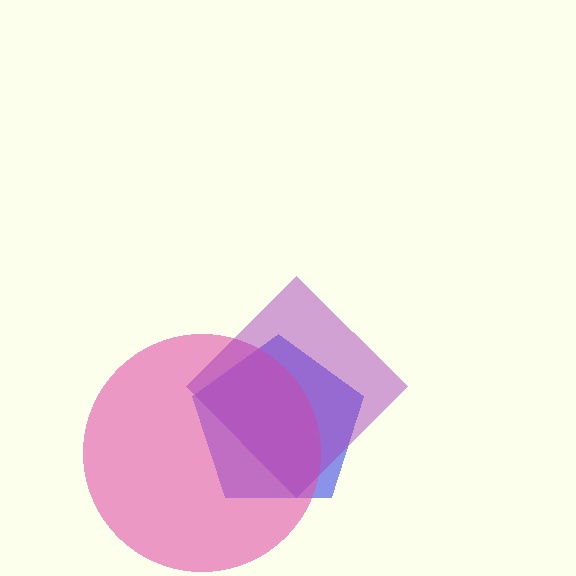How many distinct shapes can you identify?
There are 3 distinct shapes: a blue pentagon, a pink circle, a purple diamond.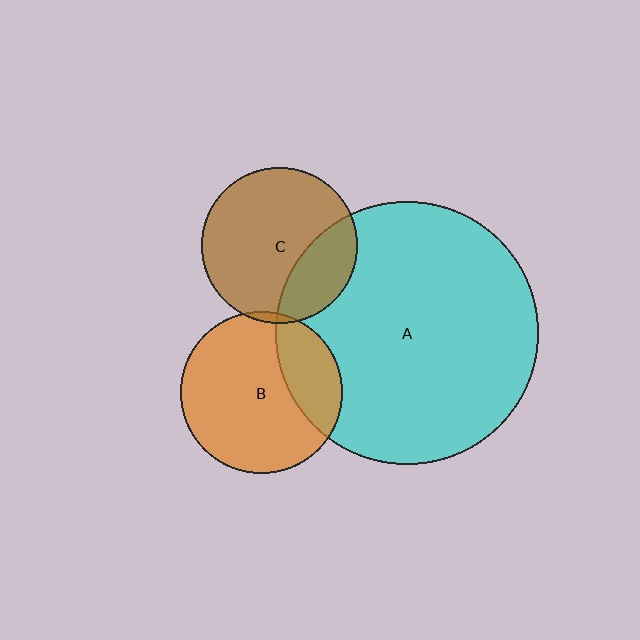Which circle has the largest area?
Circle A (cyan).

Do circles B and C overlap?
Yes.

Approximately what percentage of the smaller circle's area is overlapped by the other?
Approximately 5%.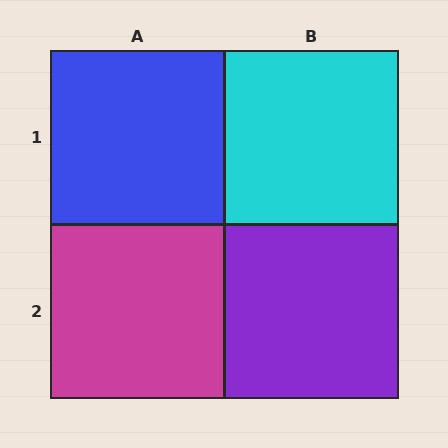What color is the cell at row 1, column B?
Cyan.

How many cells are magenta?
1 cell is magenta.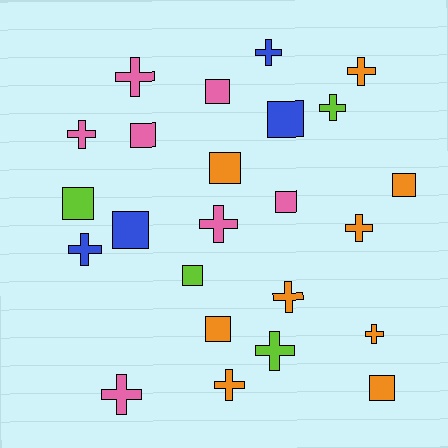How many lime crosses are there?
There are 2 lime crosses.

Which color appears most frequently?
Orange, with 9 objects.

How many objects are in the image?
There are 24 objects.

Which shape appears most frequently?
Cross, with 13 objects.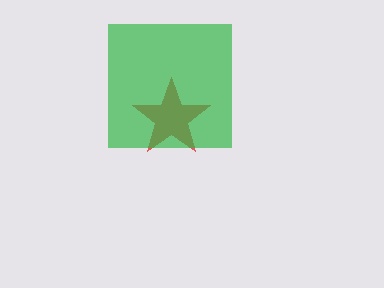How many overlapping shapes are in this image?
There are 2 overlapping shapes in the image.